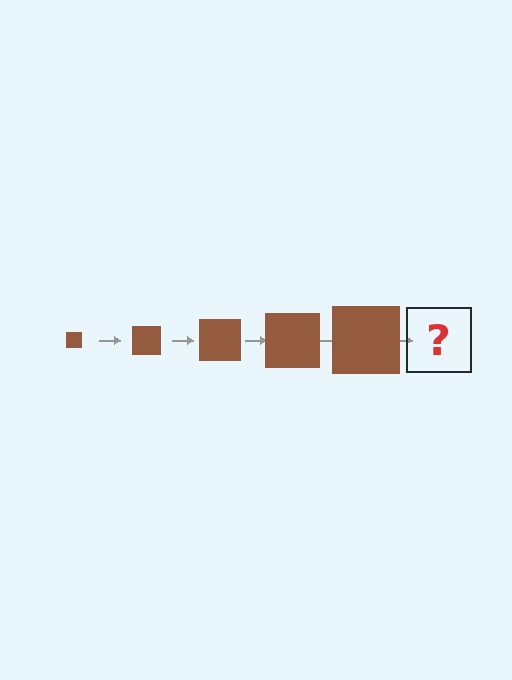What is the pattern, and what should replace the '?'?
The pattern is that the square gets progressively larger each step. The '?' should be a brown square, larger than the previous one.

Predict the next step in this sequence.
The next step is a brown square, larger than the previous one.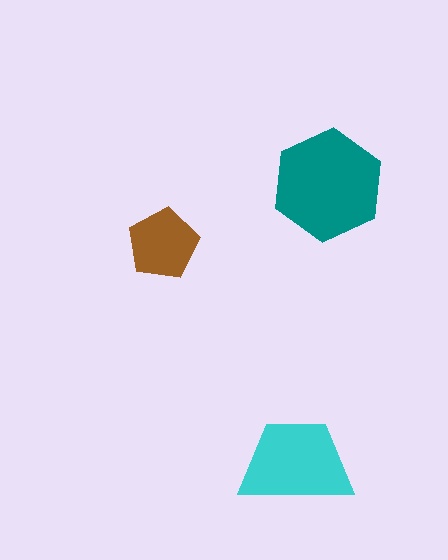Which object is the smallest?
The brown pentagon.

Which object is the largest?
The teal hexagon.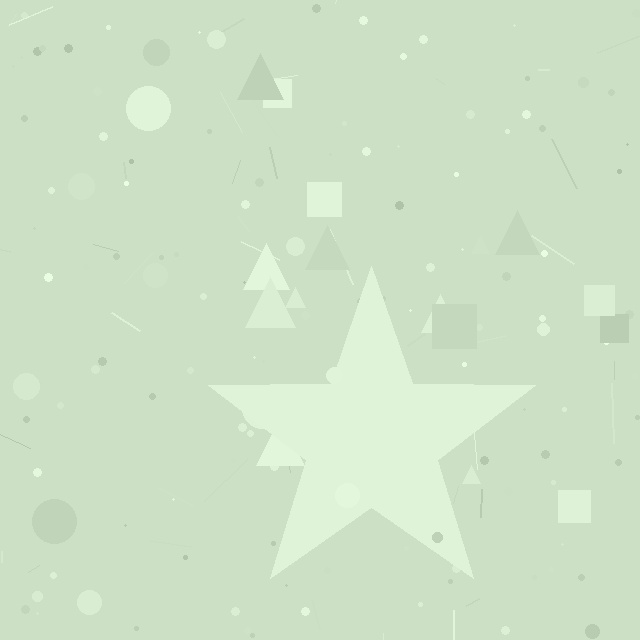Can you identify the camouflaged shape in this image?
The camouflaged shape is a star.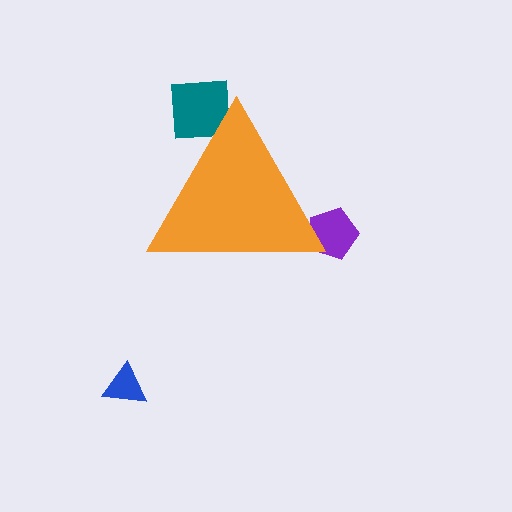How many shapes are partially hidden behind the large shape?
2 shapes are partially hidden.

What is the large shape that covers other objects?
An orange triangle.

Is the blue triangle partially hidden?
No, the blue triangle is fully visible.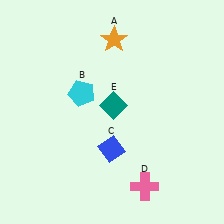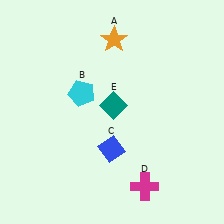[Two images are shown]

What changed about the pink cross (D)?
In Image 1, D is pink. In Image 2, it changed to magenta.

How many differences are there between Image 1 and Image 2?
There is 1 difference between the two images.